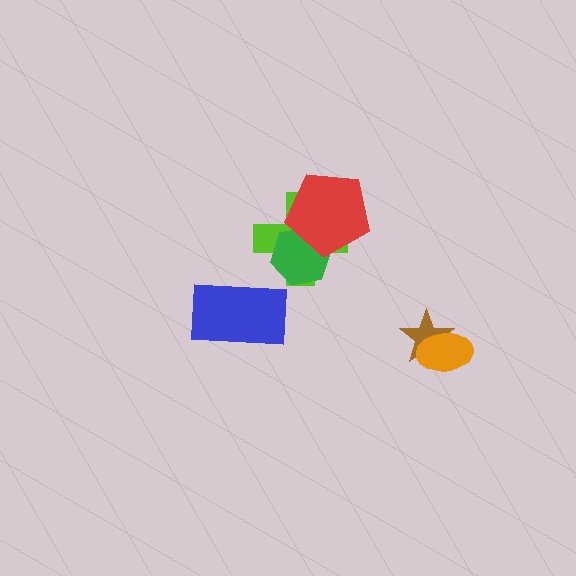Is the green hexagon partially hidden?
Yes, it is partially covered by another shape.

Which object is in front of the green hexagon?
The red pentagon is in front of the green hexagon.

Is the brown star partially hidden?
Yes, it is partially covered by another shape.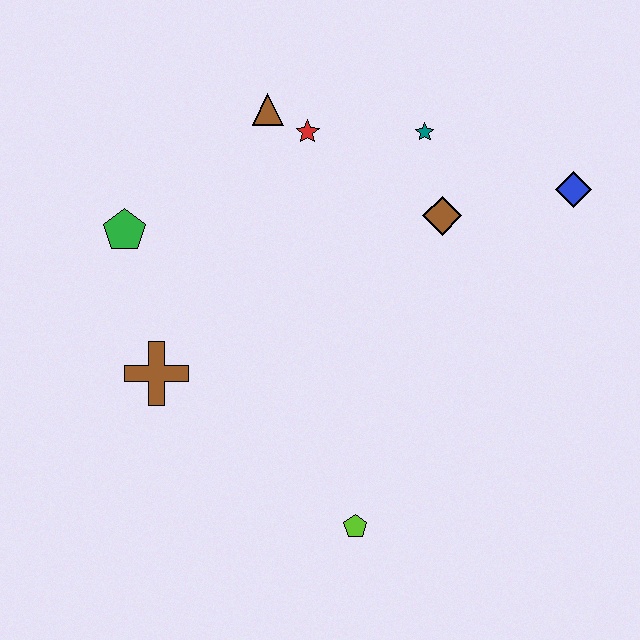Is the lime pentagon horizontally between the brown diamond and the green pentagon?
Yes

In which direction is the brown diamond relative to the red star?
The brown diamond is to the right of the red star.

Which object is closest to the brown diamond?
The teal star is closest to the brown diamond.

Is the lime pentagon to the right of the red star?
Yes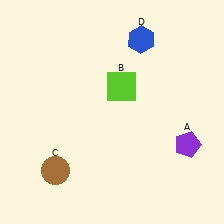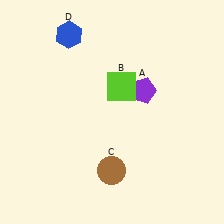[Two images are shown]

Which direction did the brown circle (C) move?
The brown circle (C) moved right.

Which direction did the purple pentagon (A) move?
The purple pentagon (A) moved up.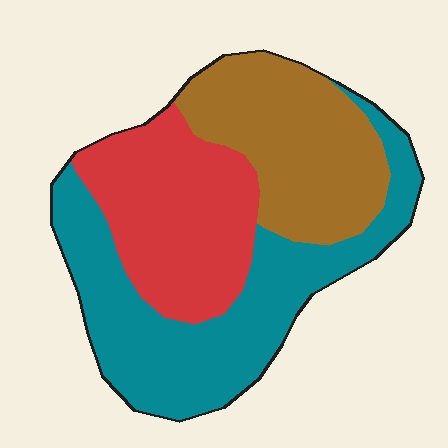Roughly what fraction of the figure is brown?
Brown takes up about one third (1/3) of the figure.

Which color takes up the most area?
Teal, at roughly 40%.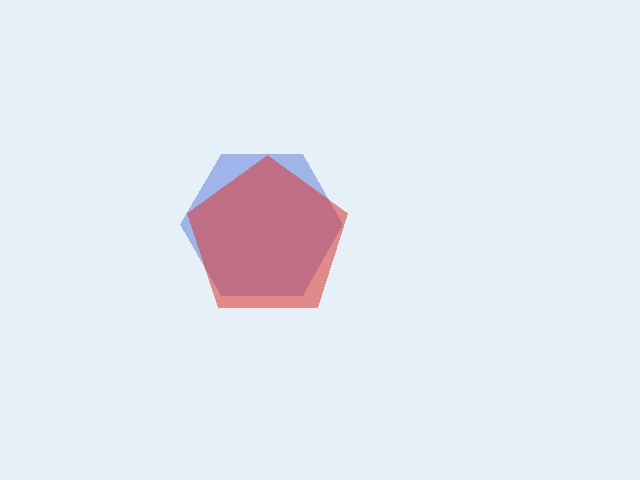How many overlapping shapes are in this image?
There are 2 overlapping shapes in the image.